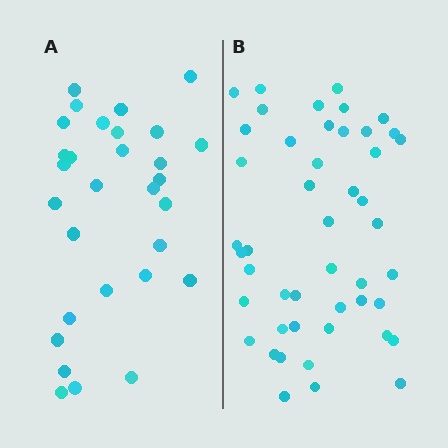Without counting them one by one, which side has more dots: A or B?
Region B (the right region) has more dots.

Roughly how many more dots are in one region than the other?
Region B has approximately 15 more dots than region A.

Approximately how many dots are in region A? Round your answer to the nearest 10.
About 30 dots.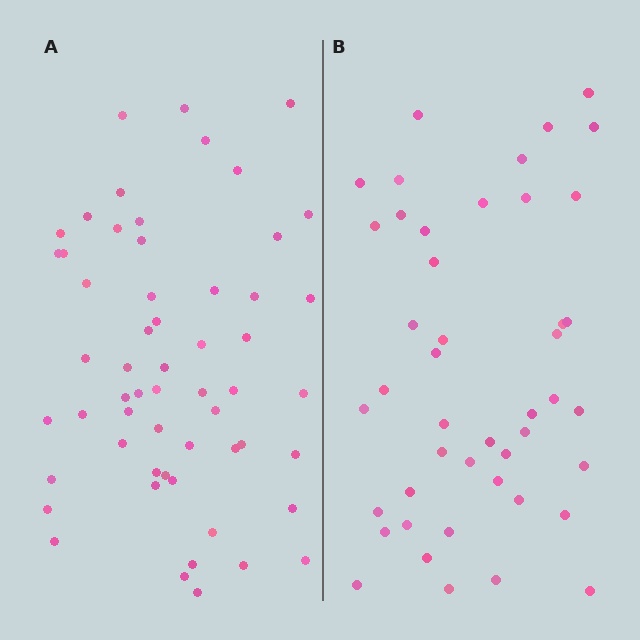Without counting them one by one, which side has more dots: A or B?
Region A (the left region) has more dots.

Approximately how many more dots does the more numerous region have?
Region A has roughly 12 or so more dots than region B.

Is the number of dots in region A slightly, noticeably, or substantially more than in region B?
Region A has noticeably more, but not dramatically so. The ratio is roughly 1.3 to 1.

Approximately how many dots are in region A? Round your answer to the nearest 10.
About 60 dots. (The exact count is 57, which rounds to 60.)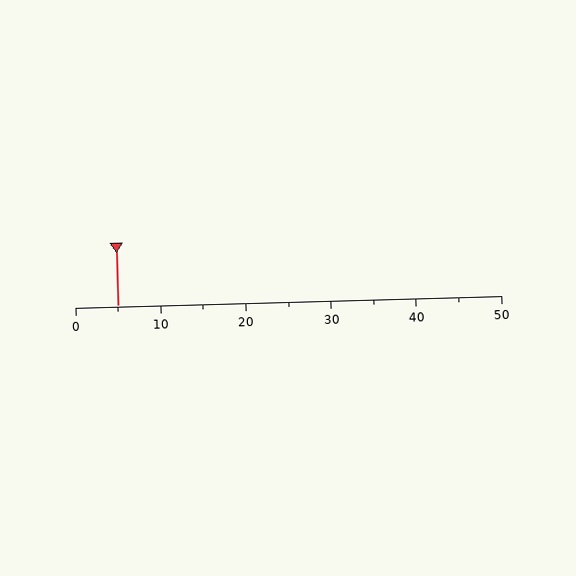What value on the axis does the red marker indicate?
The marker indicates approximately 5.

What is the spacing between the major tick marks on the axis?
The major ticks are spaced 10 apart.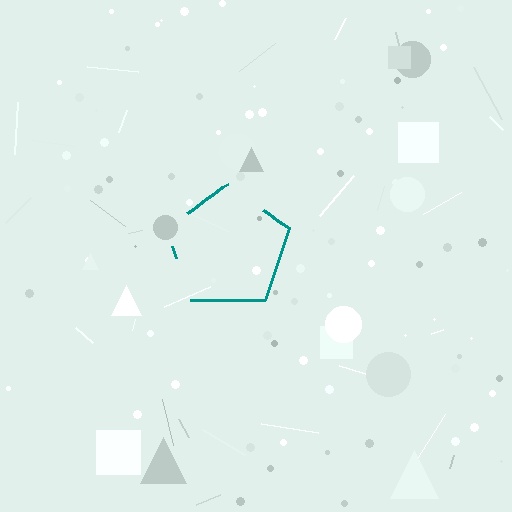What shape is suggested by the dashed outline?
The dashed outline suggests a pentagon.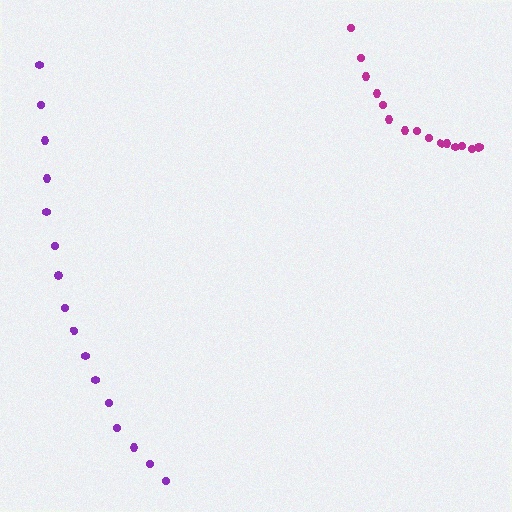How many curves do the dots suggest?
There are 2 distinct paths.